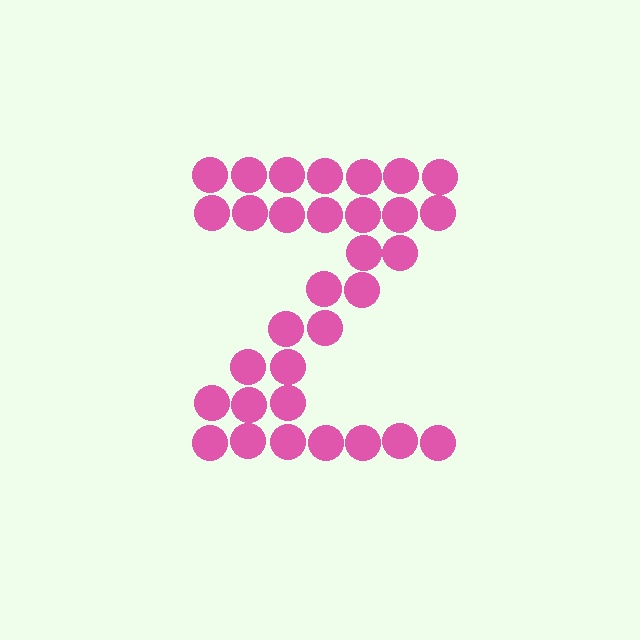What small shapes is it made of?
It is made of small circles.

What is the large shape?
The large shape is the letter Z.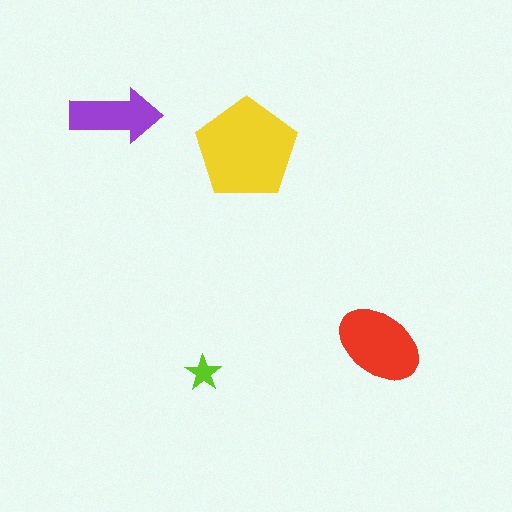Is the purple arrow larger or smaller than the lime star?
Larger.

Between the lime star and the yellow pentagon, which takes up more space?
The yellow pentagon.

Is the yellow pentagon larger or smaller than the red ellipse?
Larger.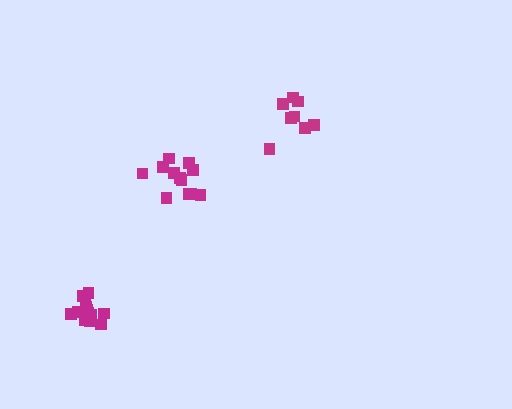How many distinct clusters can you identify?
There are 3 distinct clusters.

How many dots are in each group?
Group 1: 12 dots, Group 2: 8 dots, Group 3: 13 dots (33 total).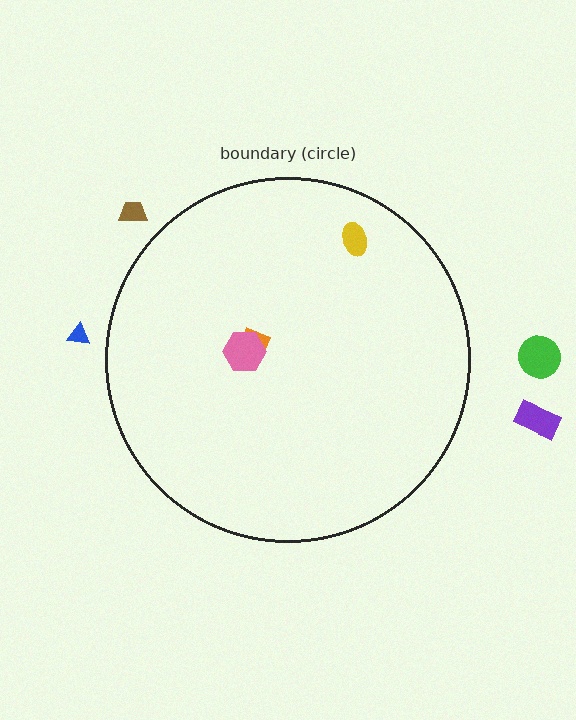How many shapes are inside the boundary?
3 inside, 4 outside.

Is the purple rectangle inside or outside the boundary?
Outside.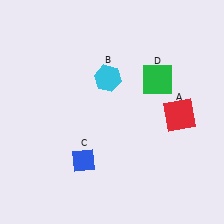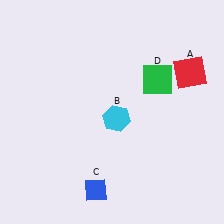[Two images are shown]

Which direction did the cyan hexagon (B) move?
The cyan hexagon (B) moved down.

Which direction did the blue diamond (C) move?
The blue diamond (C) moved down.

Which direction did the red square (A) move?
The red square (A) moved up.